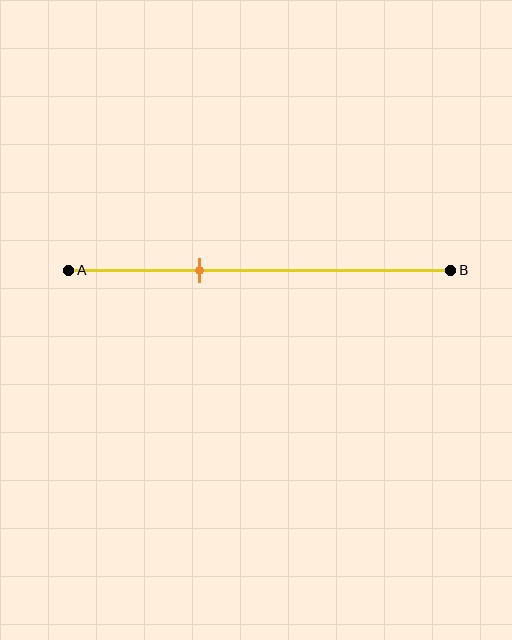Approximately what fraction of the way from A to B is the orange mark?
The orange mark is approximately 35% of the way from A to B.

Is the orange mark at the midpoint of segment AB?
No, the mark is at about 35% from A, not at the 50% midpoint.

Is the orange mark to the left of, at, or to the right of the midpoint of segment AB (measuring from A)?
The orange mark is to the left of the midpoint of segment AB.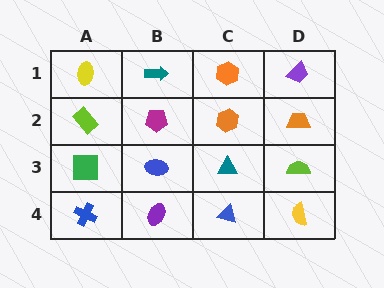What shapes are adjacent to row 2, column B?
A teal arrow (row 1, column B), a blue ellipse (row 3, column B), a lime rectangle (row 2, column A), an orange hexagon (row 2, column C).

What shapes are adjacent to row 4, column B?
A blue ellipse (row 3, column B), a blue cross (row 4, column A), a blue triangle (row 4, column C).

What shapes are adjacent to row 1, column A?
A lime rectangle (row 2, column A), a teal arrow (row 1, column B).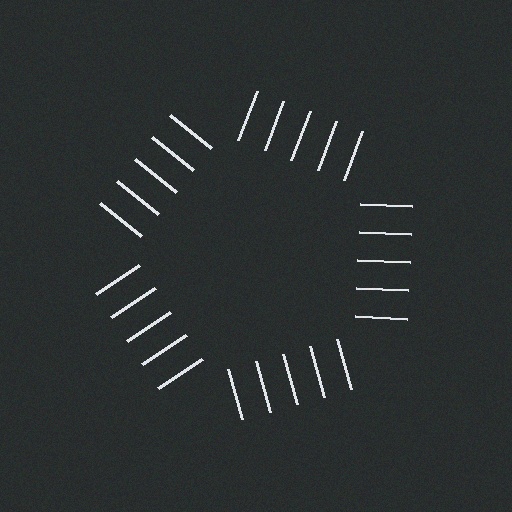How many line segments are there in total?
25 — 5 along each of the 5 edges.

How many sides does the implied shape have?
5 sides — the line-ends trace a pentagon.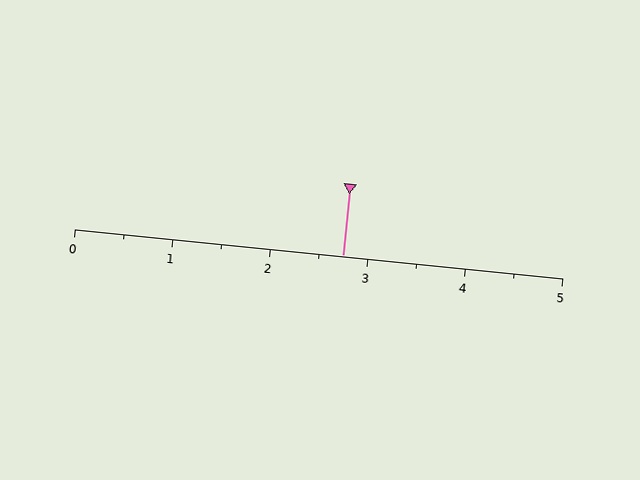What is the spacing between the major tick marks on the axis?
The major ticks are spaced 1 apart.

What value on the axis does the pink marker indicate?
The marker indicates approximately 2.8.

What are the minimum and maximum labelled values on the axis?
The axis runs from 0 to 5.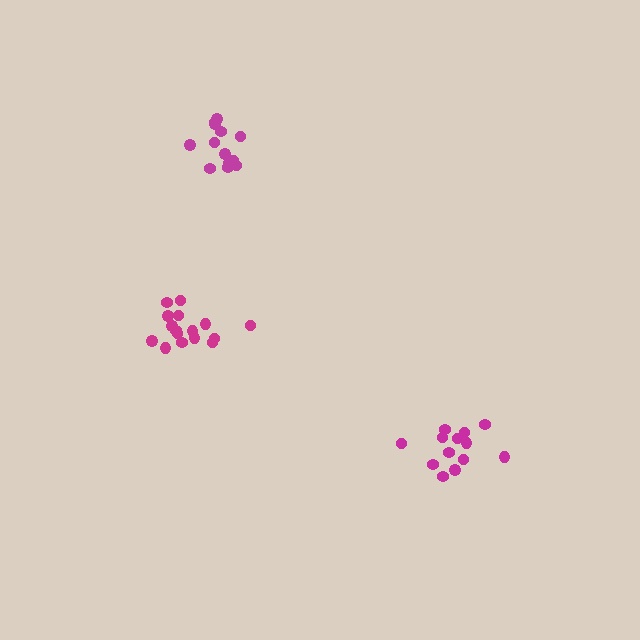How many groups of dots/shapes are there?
There are 3 groups.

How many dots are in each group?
Group 1: 16 dots, Group 2: 13 dots, Group 3: 13 dots (42 total).